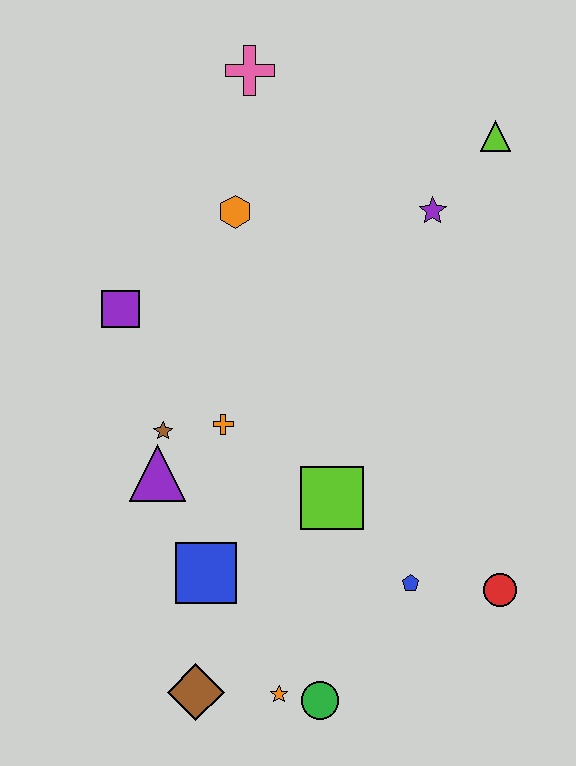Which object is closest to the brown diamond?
The orange star is closest to the brown diamond.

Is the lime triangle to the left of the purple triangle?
No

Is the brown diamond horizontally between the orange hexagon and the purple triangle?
Yes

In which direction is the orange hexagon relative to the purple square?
The orange hexagon is to the right of the purple square.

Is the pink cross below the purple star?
No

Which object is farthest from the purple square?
The red circle is farthest from the purple square.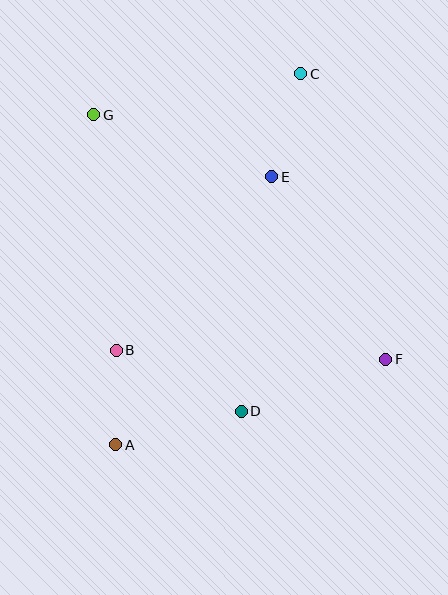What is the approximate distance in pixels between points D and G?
The distance between D and G is approximately 331 pixels.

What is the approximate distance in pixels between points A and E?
The distance between A and E is approximately 310 pixels.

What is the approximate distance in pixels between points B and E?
The distance between B and E is approximately 233 pixels.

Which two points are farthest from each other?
Points A and C are farthest from each other.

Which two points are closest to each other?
Points A and B are closest to each other.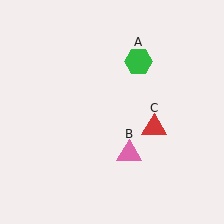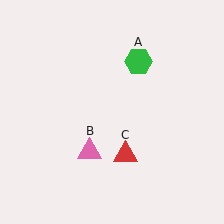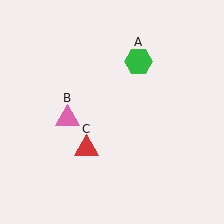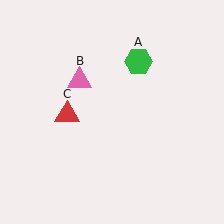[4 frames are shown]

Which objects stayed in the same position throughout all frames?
Green hexagon (object A) remained stationary.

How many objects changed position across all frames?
2 objects changed position: pink triangle (object B), red triangle (object C).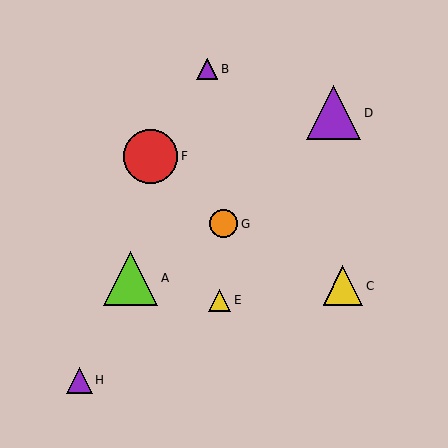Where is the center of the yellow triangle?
The center of the yellow triangle is at (220, 300).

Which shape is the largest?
The red circle (labeled F) is the largest.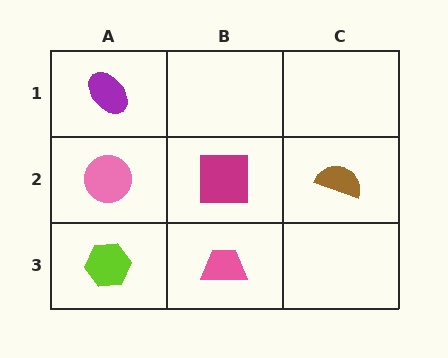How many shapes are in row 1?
1 shape.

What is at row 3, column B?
A pink trapezoid.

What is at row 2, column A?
A pink circle.